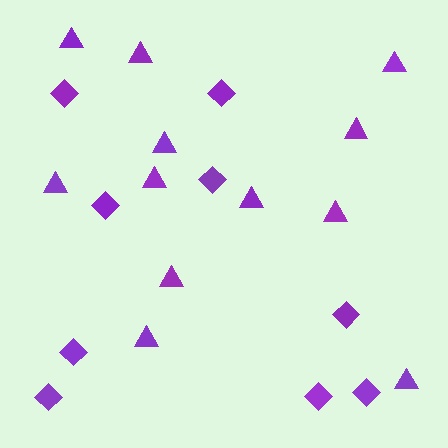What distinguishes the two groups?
There are 2 groups: one group of diamonds (9) and one group of triangles (12).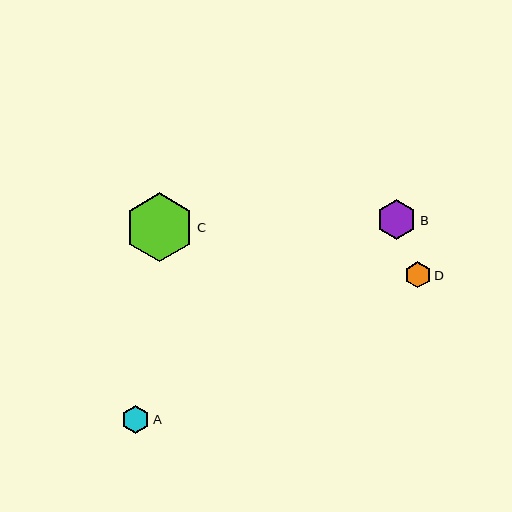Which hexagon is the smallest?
Hexagon D is the smallest with a size of approximately 26 pixels.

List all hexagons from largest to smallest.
From largest to smallest: C, B, A, D.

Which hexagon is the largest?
Hexagon C is the largest with a size of approximately 69 pixels.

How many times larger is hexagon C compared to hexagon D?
Hexagon C is approximately 2.6 times the size of hexagon D.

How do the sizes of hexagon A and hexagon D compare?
Hexagon A and hexagon D are approximately the same size.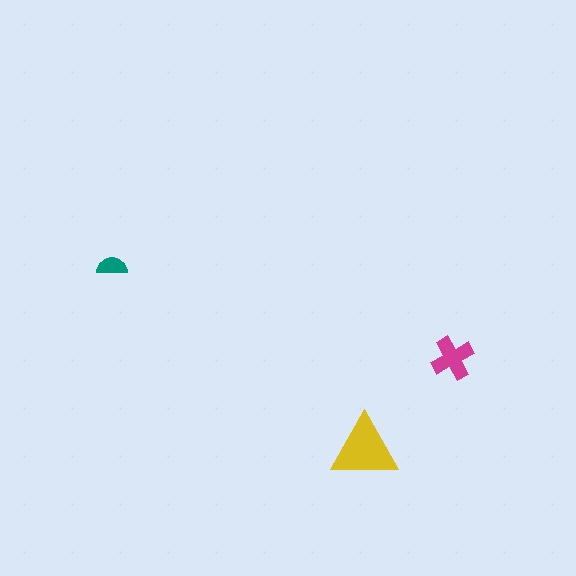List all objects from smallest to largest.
The teal semicircle, the magenta cross, the yellow triangle.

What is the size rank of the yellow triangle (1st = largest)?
1st.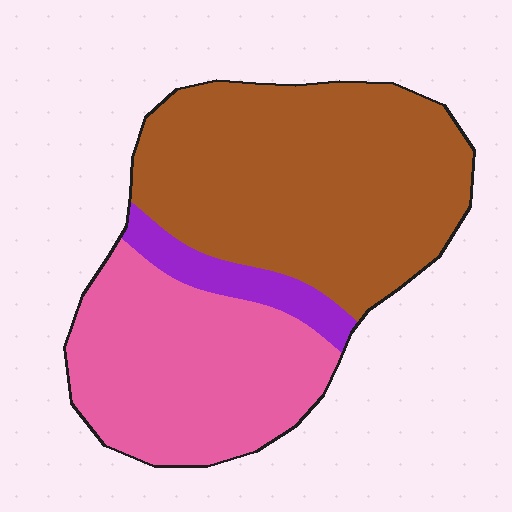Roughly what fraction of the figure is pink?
Pink takes up about three eighths (3/8) of the figure.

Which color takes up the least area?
Purple, at roughly 10%.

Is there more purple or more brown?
Brown.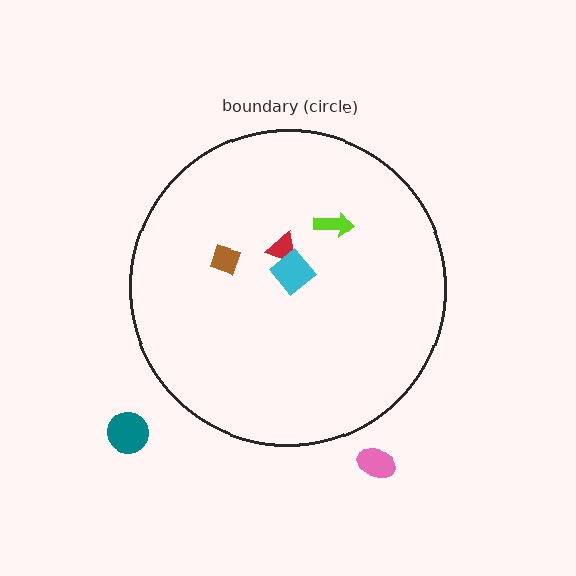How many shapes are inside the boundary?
4 inside, 2 outside.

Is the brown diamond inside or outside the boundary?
Inside.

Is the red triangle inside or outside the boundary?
Inside.